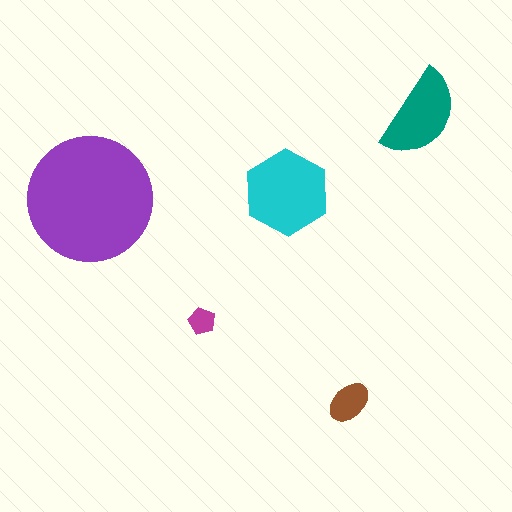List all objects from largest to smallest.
The purple circle, the cyan hexagon, the teal semicircle, the brown ellipse, the magenta pentagon.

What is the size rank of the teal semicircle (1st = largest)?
3rd.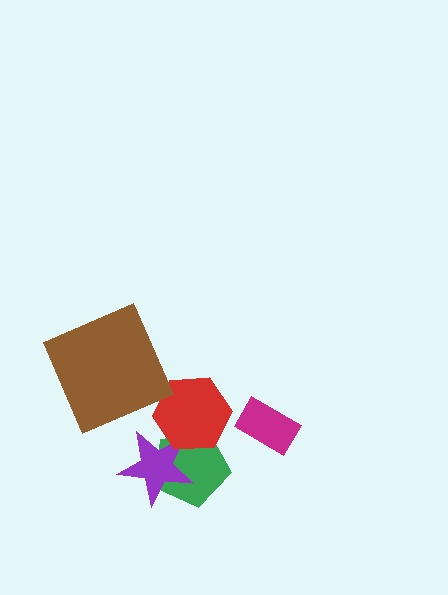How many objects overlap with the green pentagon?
2 objects overlap with the green pentagon.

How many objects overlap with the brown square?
0 objects overlap with the brown square.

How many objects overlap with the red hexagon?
2 objects overlap with the red hexagon.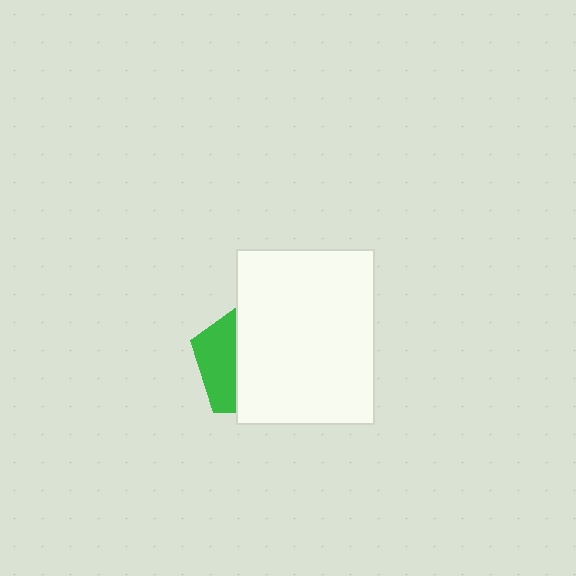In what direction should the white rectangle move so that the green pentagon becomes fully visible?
The white rectangle should move right. That is the shortest direction to clear the overlap and leave the green pentagon fully visible.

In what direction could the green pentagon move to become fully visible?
The green pentagon could move left. That would shift it out from behind the white rectangle entirely.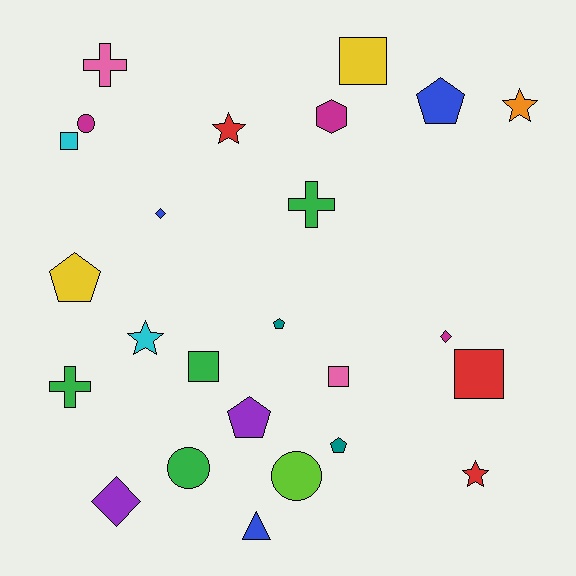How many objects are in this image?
There are 25 objects.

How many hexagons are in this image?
There is 1 hexagon.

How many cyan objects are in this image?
There are 2 cyan objects.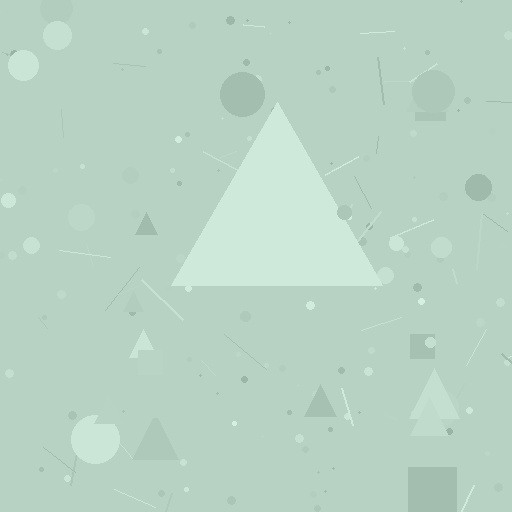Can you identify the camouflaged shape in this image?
The camouflaged shape is a triangle.